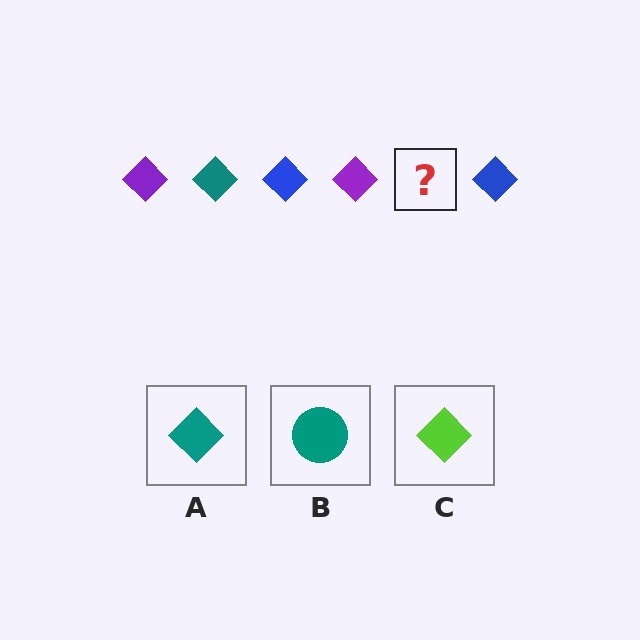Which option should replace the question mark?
Option A.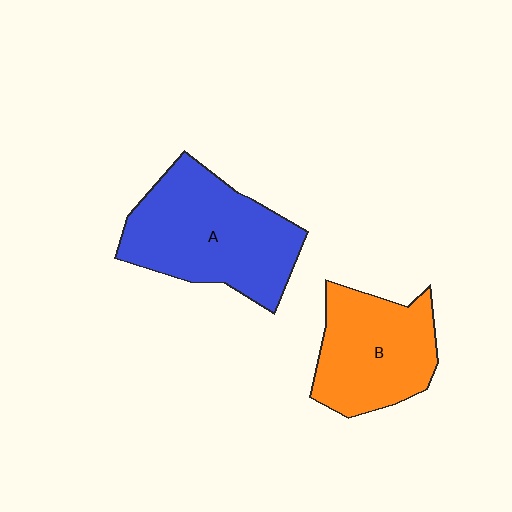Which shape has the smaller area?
Shape B (orange).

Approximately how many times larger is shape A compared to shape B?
Approximately 1.3 times.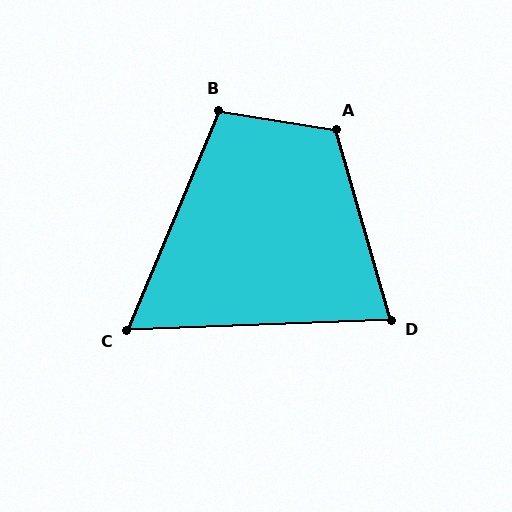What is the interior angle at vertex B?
Approximately 104 degrees (obtuse).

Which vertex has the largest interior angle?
A, at approximately 115 degrees.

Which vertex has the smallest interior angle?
C, at approximately 65 degrees.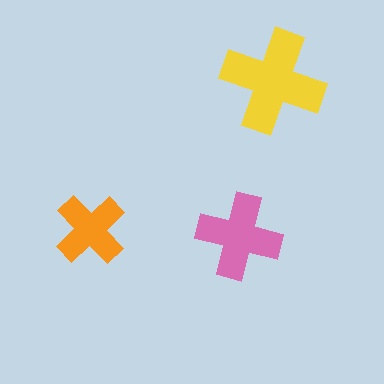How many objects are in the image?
There are 3 objects in the image.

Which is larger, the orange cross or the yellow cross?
The yellow one.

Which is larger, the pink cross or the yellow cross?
The yellow one.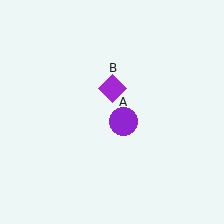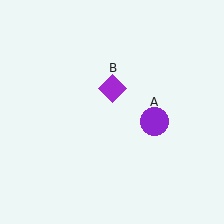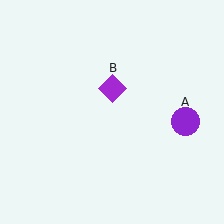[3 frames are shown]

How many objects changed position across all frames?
1 object changed position: purple circle (object A).